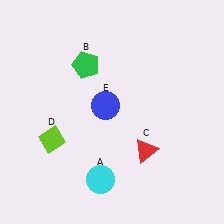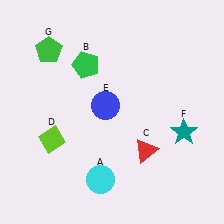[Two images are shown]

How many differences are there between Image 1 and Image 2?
There are 2 differences between the two images.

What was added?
A teal star (F), a green pentagon (G) were added in Image 2.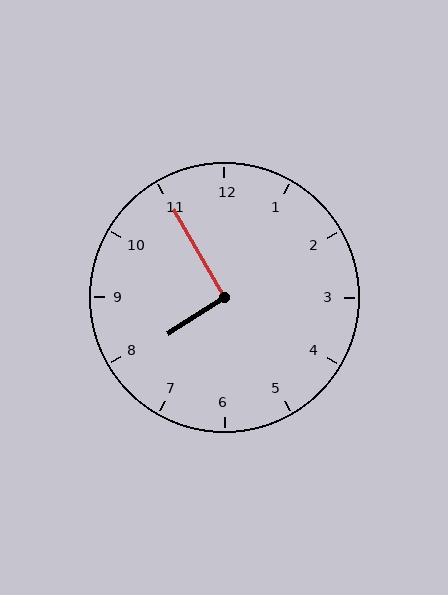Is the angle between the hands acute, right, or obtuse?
It is right.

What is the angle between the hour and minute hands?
Approximately 92 degrees.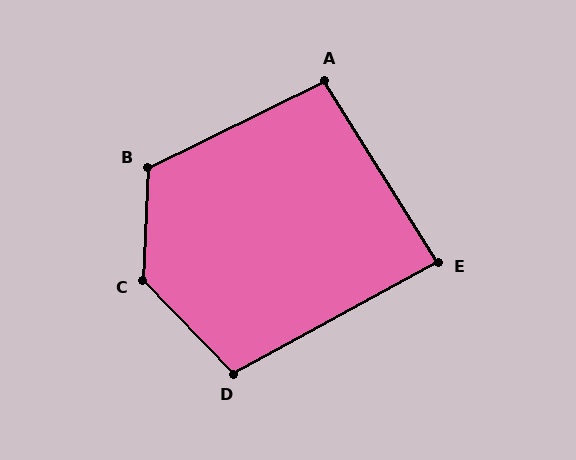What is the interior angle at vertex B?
Approximately 119 degrees (obtuse).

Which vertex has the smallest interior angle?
E, at approximately 86 degrees.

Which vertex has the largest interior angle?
C, at approximately 133 degrees.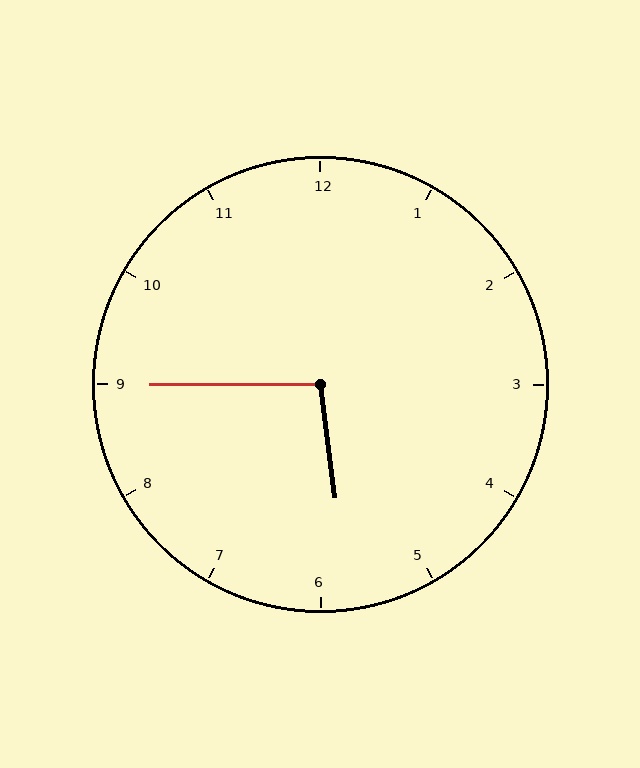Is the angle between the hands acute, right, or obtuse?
It is obtuse.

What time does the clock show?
5:45.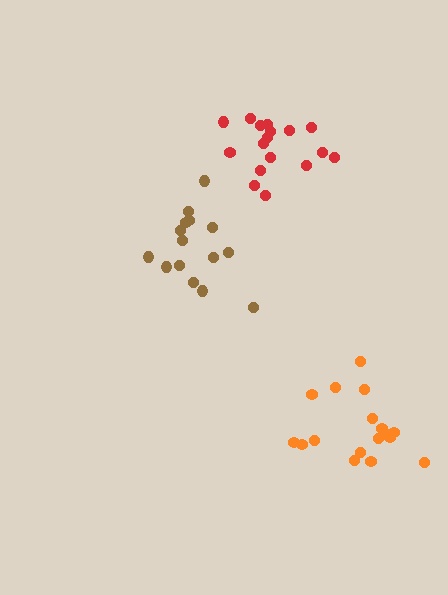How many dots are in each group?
Group 1: 17 dots, Group 2: 15 dots, Group 3: 17 dots (49 total).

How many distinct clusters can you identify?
There are 3 distinct clusters.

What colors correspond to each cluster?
The clusters are colored: red, brown, orange.